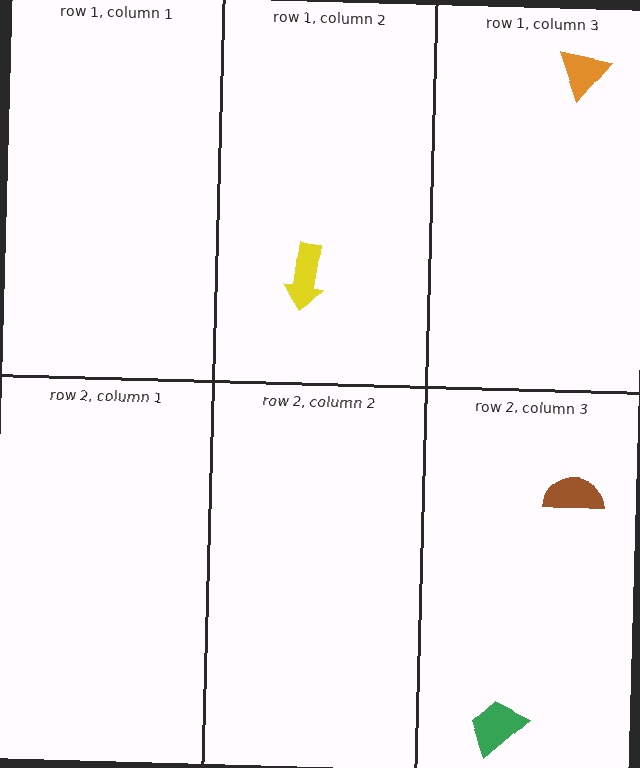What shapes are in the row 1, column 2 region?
The yellow arrow.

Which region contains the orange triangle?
The row 1, column 3 region.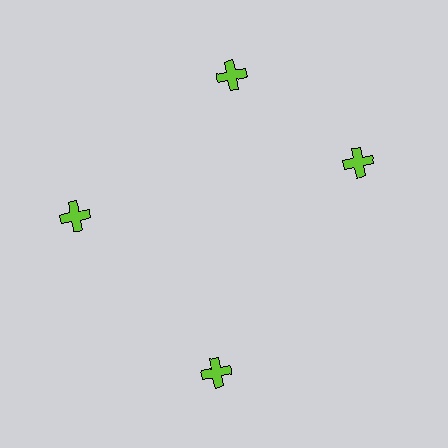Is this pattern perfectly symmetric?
No. The 4 lime crosses are arranged in a ring, but one element near the 3 o'clock position is rotated out of alignment along the ring, breaking the 4-fold rotational symmetry.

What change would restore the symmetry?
The symmetry would be restored by rotating it back into even spacing with its neighbors so that all 4 crosses sit at equal angles and equal distance from the center.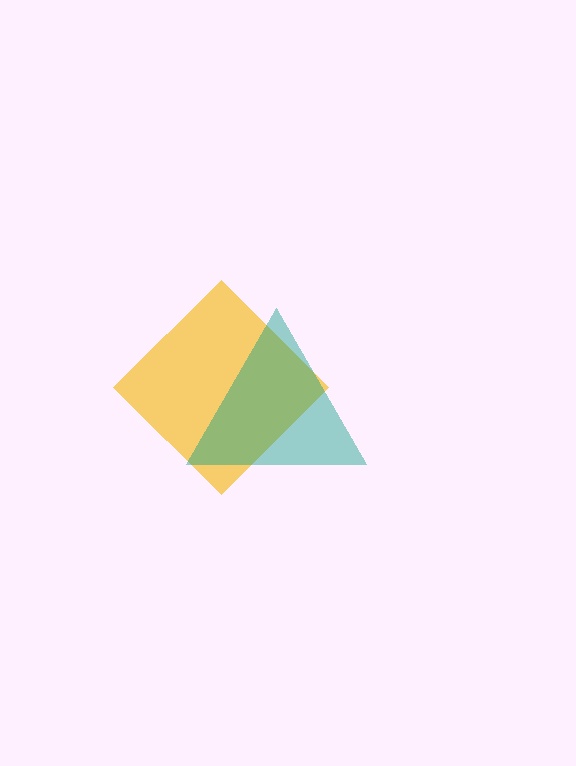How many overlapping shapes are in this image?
There are 2 overlapping shapes in the image.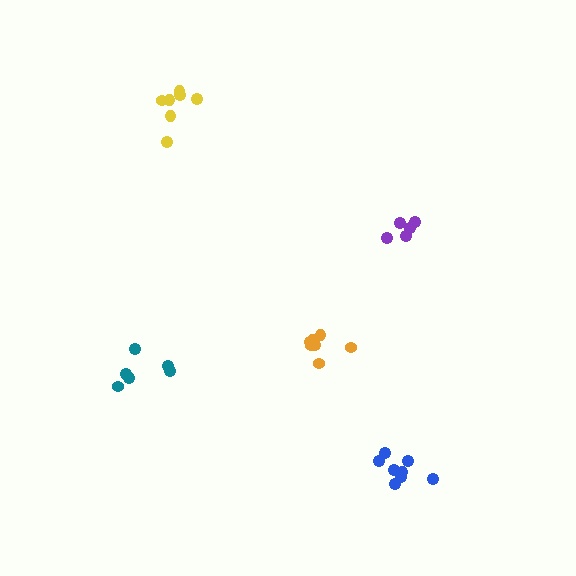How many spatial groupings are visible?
There are 5 spatial groupings.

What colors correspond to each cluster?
The clusters are colored: purple, blue, teal, yellow, orange.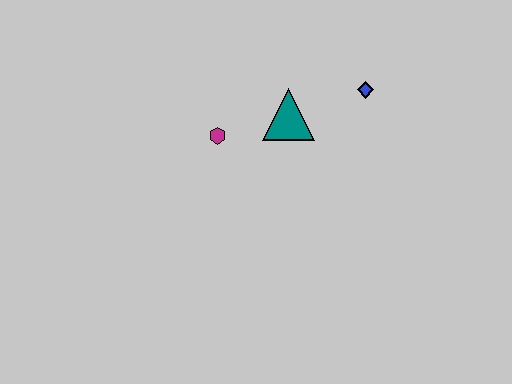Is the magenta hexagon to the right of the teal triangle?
No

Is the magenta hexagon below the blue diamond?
Yes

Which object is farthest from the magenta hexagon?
The blue diamond is farthest from the magenta hexagon.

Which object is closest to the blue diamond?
The teal triangle is closest to the blue diamond.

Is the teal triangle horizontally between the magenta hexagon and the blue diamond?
Yes